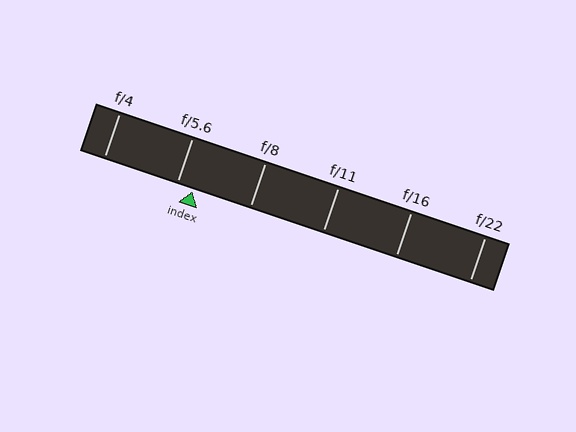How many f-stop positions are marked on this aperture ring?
There are 6 f-stop positions marked.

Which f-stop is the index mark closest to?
The index mark is closest to f/5.6.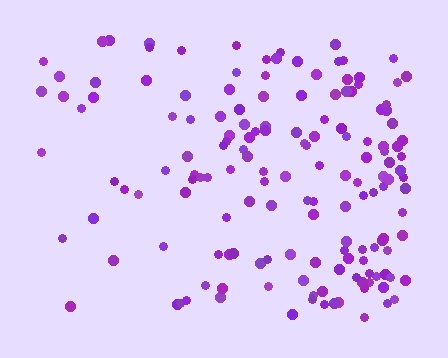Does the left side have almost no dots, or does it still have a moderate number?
Still a moderate number, just noticeably fewer than the right.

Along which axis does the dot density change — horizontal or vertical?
Horizontal.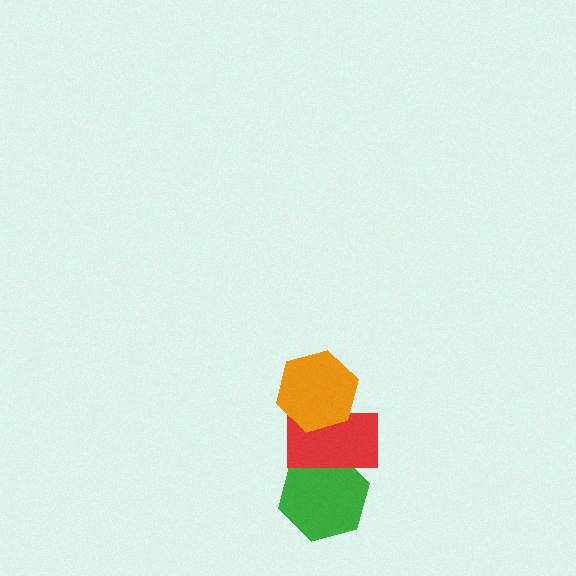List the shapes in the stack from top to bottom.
From top to bottom: the orange hexagon, the red rectangle, the green hexagon.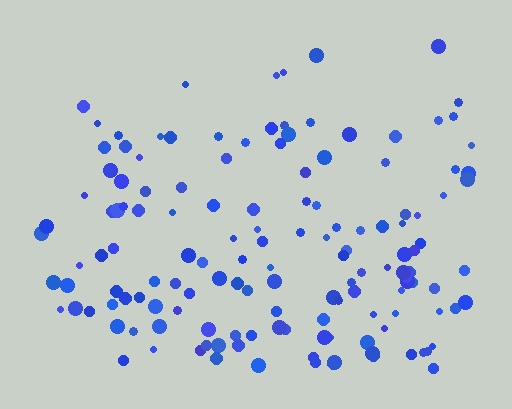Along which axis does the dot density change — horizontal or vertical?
Vertical.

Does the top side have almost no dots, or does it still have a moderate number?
Still a moderate number, just noticeably fewer than the bottom.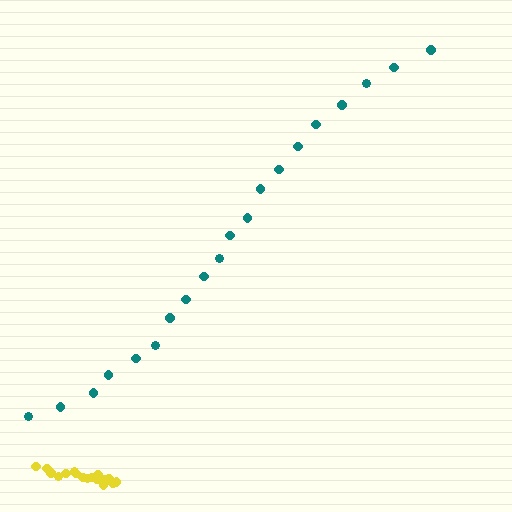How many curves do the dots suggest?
There are 2 distinct paths.